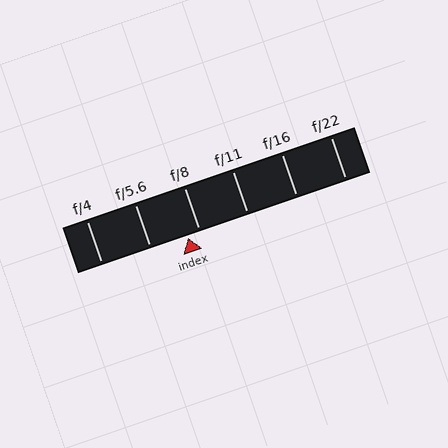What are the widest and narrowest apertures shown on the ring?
The widest aperture shown is f/4 and the narrowest is f/22.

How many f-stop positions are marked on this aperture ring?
There are 6 f-stop positions marked.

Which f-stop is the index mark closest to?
The index mark is closest to f/8.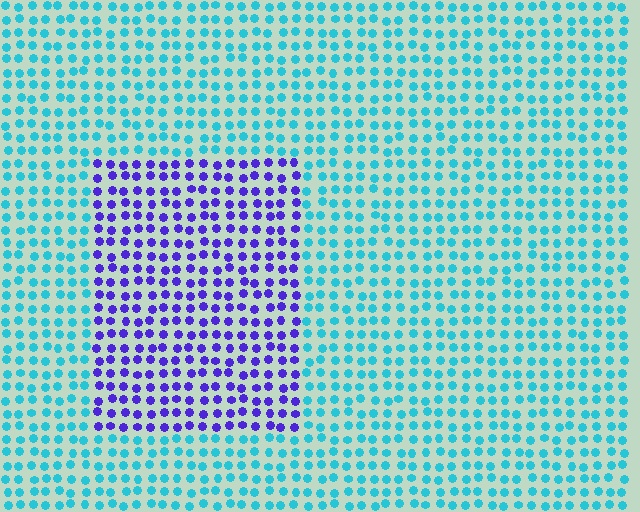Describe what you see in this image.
The image is filled with small cyan elements in a uniform arrangement. A rectangle-shaped region is visible where the elements are tinted to a slightly different hue, forming a subtle color boundary.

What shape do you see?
I see a rectangle.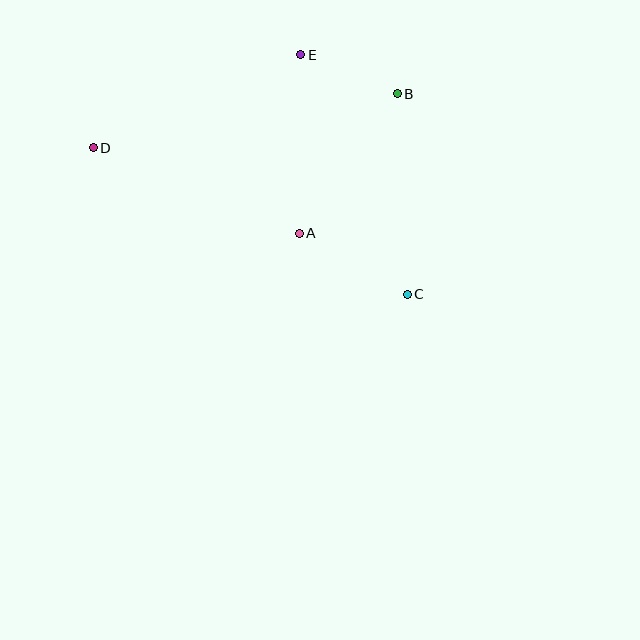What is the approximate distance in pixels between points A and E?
The distance between A and E is approximately 179 pixels.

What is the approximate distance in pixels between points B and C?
The distance between B and C is approximately 201 pixels.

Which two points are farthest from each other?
Points C and D are farthest from each other.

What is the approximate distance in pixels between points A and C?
The distance between A and C is approximately 124 pixels.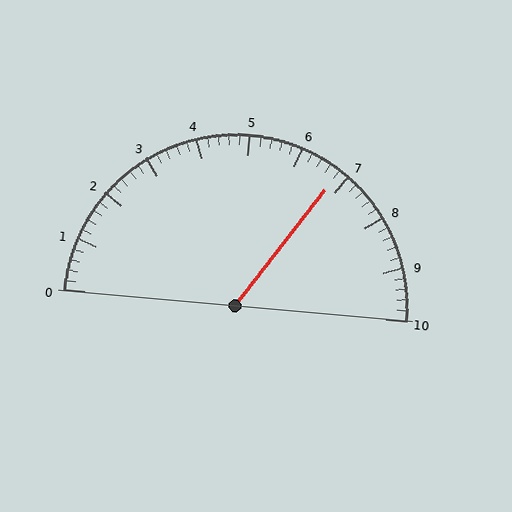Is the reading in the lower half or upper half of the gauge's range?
The reading is in the upper half of the range (0 to 10).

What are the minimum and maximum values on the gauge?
The gauge ranges from 0 to 10.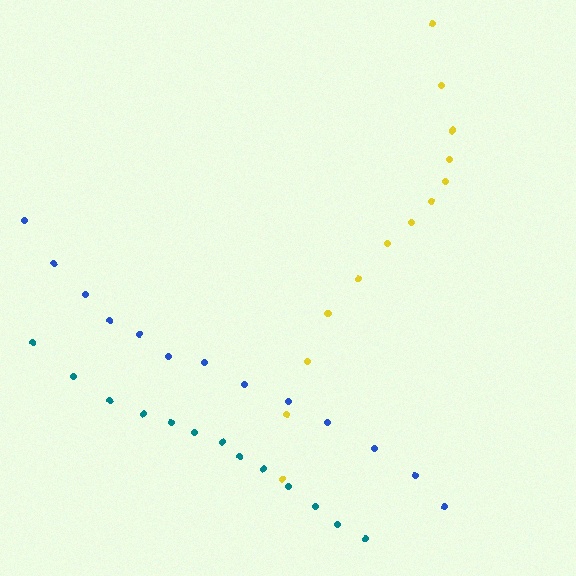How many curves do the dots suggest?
There are 3 distinct paths.